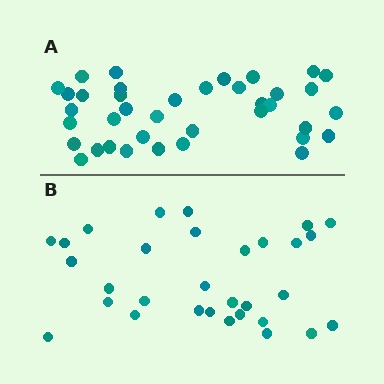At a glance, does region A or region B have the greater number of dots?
Region A (the top region) has more dots.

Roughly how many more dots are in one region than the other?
Region A has roughly 8 or so more dots than region B.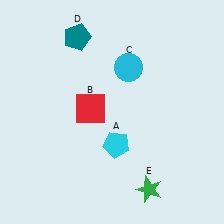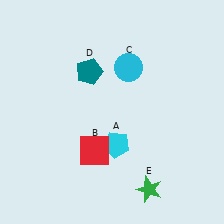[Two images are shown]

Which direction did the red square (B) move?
The red square (B) moved down.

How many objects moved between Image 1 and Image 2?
2 objects moved between the two images.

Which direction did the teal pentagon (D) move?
The teal pentagon (D) moved down.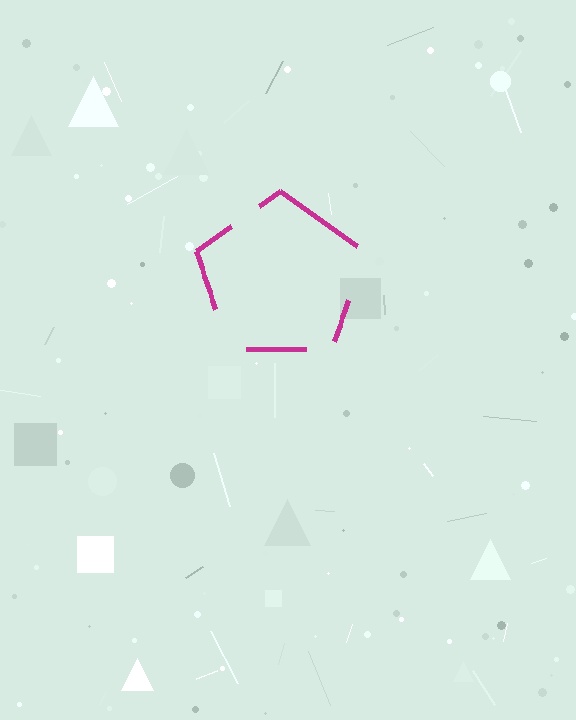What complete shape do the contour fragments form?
The contour fragments form a pentagon.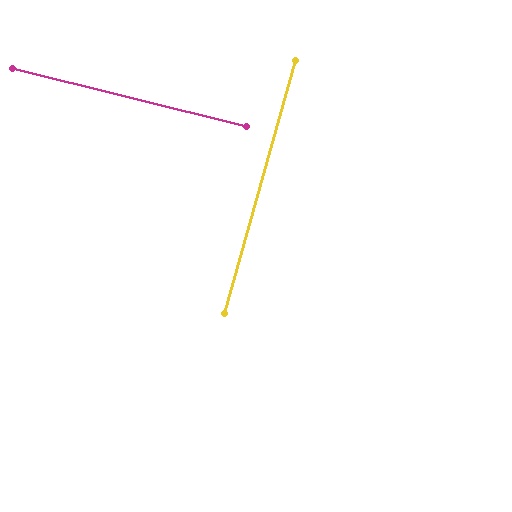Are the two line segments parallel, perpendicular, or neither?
Perpendicular — they meet at approximately 88°.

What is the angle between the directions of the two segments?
Approximately 88 degrees.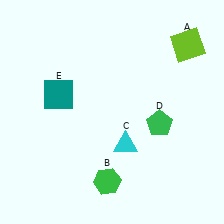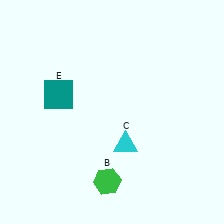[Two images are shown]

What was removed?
The green pentagon (D), the lime square (A) were removed in Image 2.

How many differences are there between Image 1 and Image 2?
There are 2 differences between the two images.